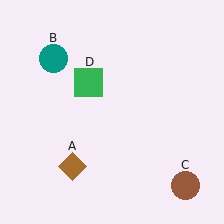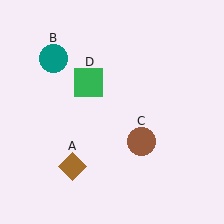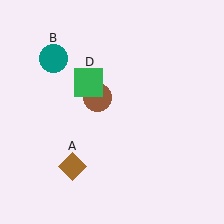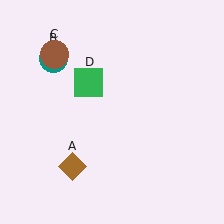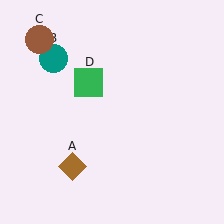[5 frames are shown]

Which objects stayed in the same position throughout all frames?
Brown diamond (object A) and teal circle (object B) and green square (object D) remained stationary.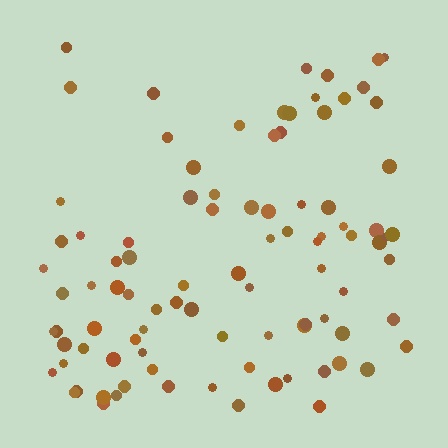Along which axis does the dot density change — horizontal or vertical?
Vertical.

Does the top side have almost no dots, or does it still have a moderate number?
Still a moderate number, just noticeably fewer than the bottom.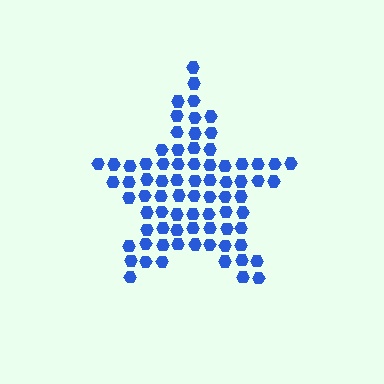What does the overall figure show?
The overall figure shows a star.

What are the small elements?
The small elements are hexagons.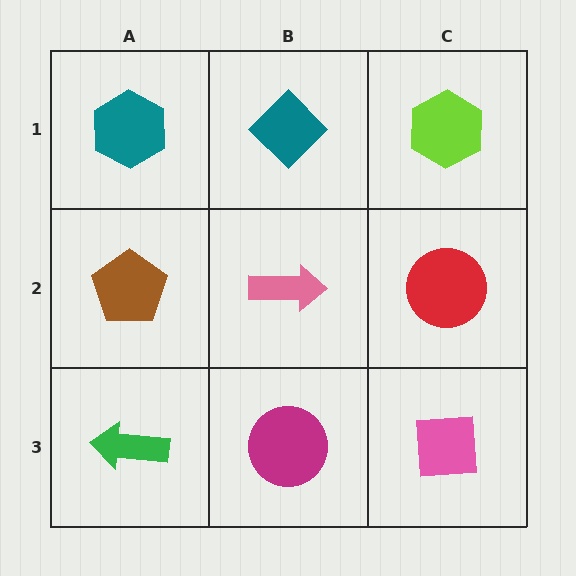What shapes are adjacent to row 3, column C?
A red circle (row 2, column C), a magenta circle (row 3, column B).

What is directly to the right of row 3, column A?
A magenta circle.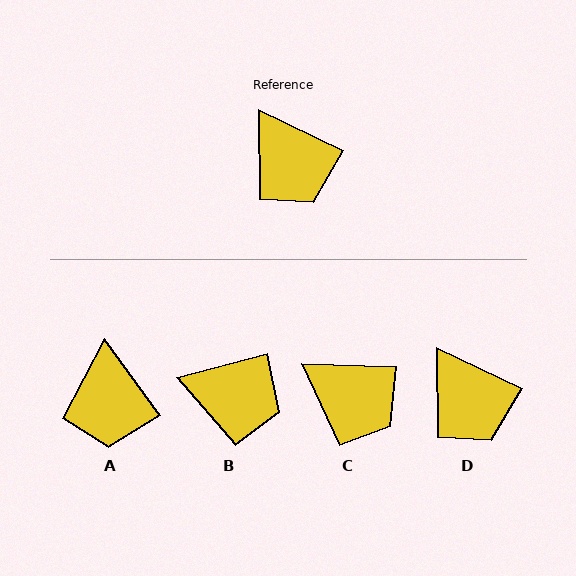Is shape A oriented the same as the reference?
No, it is off by about 28 degrees.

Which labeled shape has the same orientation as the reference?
D.